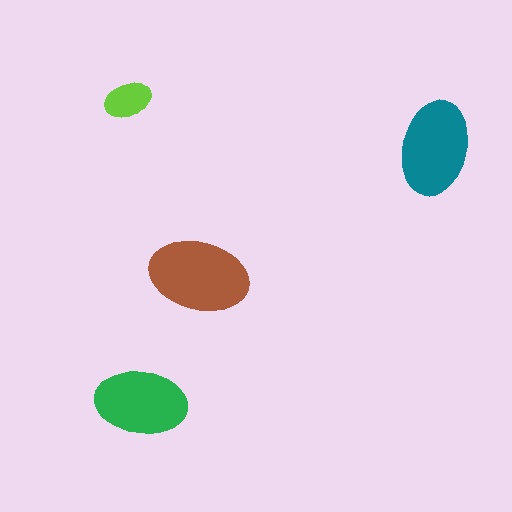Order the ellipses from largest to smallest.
the brown one, the teal one, the green one, the lime one.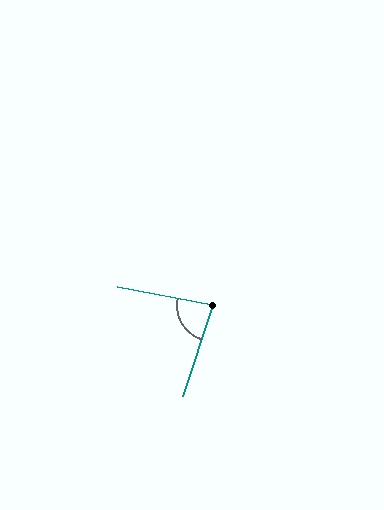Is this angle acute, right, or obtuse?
It is acute.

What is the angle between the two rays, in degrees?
Approximately 83 degrees.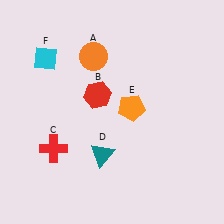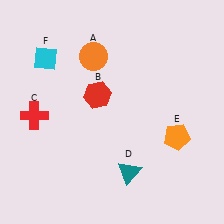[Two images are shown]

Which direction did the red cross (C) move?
The red cross (C) moved up.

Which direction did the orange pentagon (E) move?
The orange pentagon (E) moved right.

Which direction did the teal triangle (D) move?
The teal triangle (D) moved right.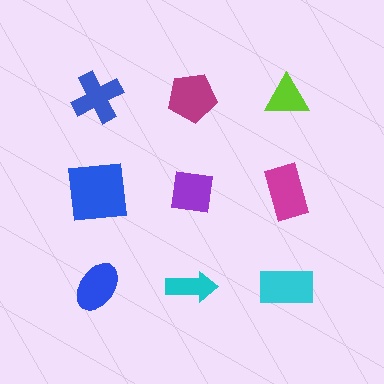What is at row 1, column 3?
A lime triangle.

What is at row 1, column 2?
A magenta pentagon.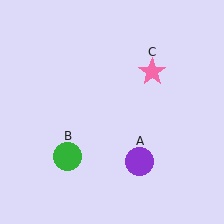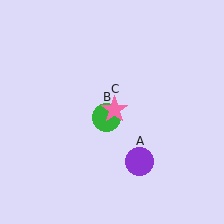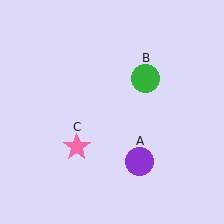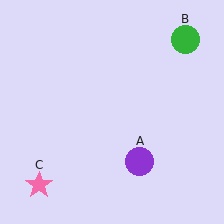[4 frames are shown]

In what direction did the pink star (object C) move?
The pink star (object C) moved down and to the left.